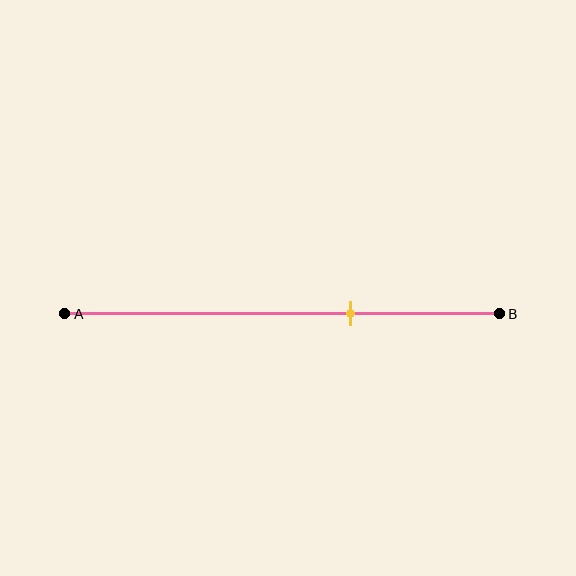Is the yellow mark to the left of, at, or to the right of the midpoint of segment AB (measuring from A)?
The yellow mark is to the right of the midpoint of segment AB.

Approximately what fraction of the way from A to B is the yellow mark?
The yellow mark is approximately 65% of the way from A to B.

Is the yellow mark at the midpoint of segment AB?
No, the mark is at about 65% from A, not at the 50% midpoint.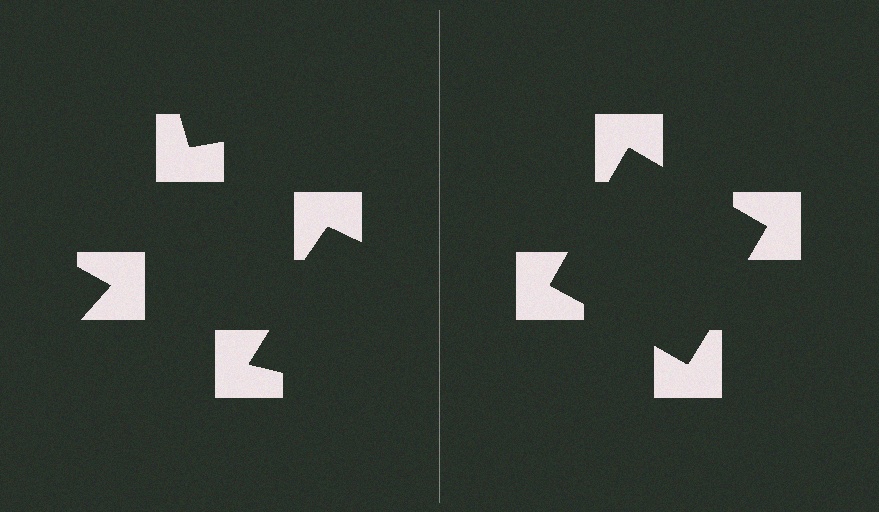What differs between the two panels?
The notched squares are positioned identically on both sides; only the wedge orientations differ. On the right they align to a square; on the left they are misaligned.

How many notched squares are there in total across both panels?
8 — 4 on each side.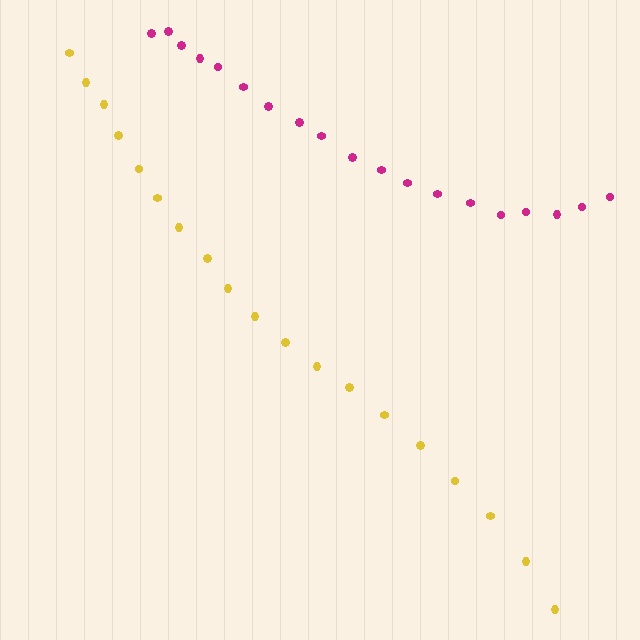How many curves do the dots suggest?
There are 2 distinct paths.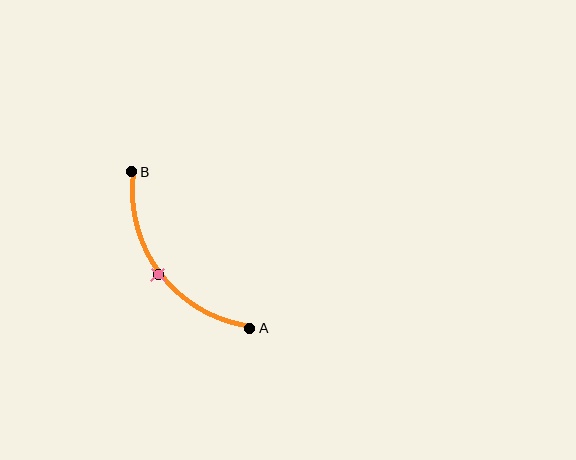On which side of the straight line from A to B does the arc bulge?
The arc bulges below and to the left of the straight line connecting A and B.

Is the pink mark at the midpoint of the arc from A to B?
Yes. The pink mark lies on the arc at equal arc-length from both A and B — it is the arc midpoint.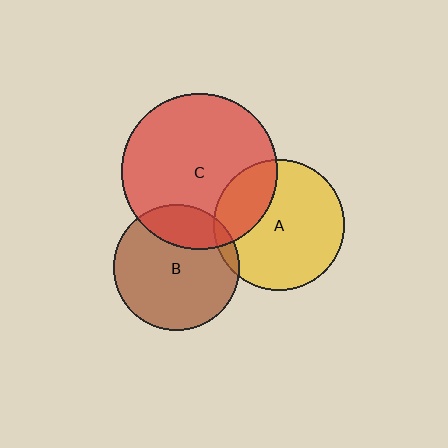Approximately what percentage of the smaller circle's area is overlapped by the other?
Approximately 25%.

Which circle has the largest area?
Circle C (red).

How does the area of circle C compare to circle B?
Approximately 1.5 times.